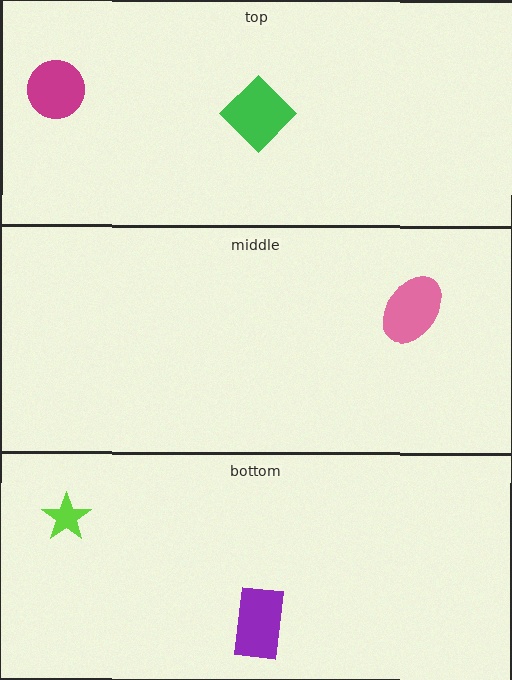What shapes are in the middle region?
The pink ellipse.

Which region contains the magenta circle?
The top region.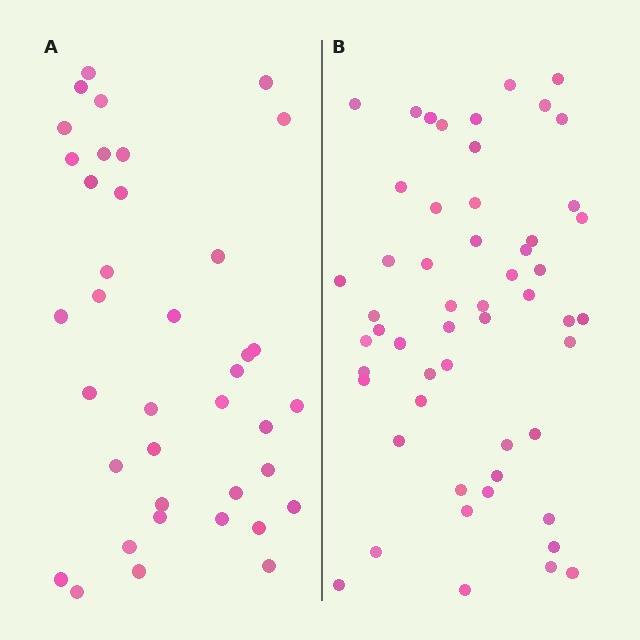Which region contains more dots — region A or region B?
Region B (the right region) has more dots.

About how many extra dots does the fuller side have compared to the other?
Region B has approximately 15 more dots than region A.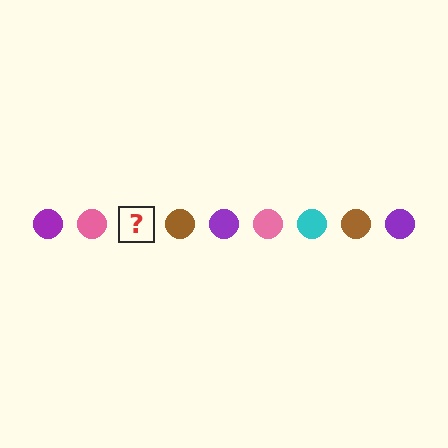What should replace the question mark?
The question mark should be replaced with a cyan circle.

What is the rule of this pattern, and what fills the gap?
The rule is that the pattern cycles through purple, pink, cyan, brown circles. The gap should be filled with a cyan circle.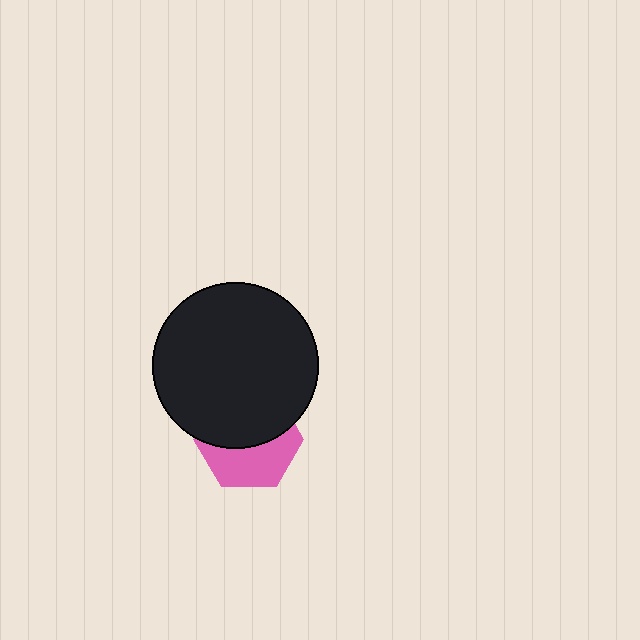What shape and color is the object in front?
The object in front is a black circle.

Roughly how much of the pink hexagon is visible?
About half of it is visible (roughly 46%).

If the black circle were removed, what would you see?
You would see the complete pink hexagon.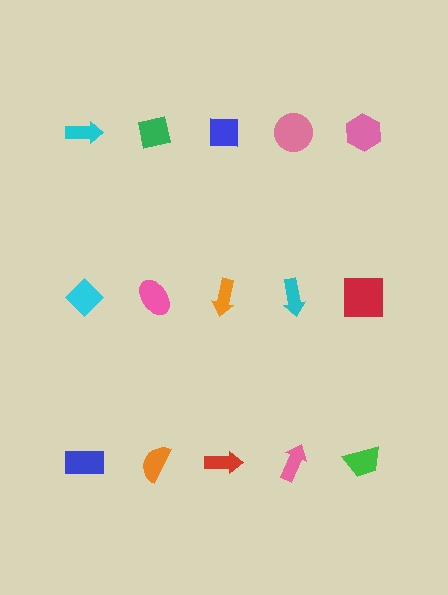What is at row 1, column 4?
A pink circle.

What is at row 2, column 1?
A cyan diamond.